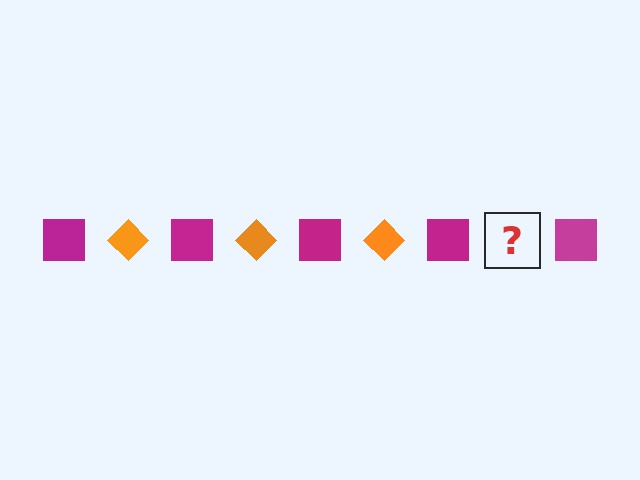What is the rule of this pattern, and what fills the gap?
The rule is that the pattern alternates between magenta square and orange diamond. The gap should be filled with an orange diamond.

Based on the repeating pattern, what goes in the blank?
The blank should be an orange diamond.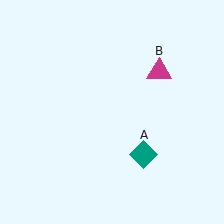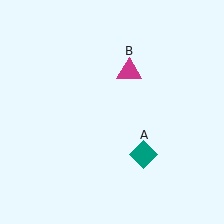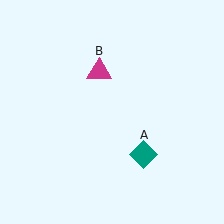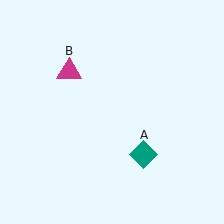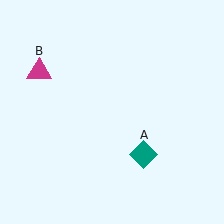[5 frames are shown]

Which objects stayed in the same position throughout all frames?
Teal diamond (object A) remained stationary.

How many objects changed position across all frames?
1 object changed position: magenta triangle (object B).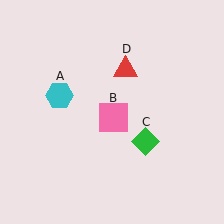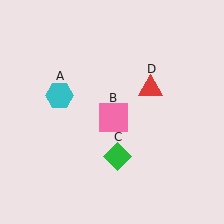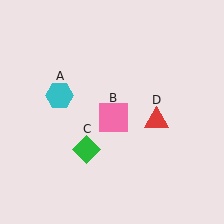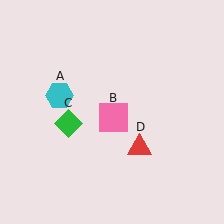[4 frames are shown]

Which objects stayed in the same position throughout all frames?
Cyan hexagon (object A) and pink square (object B) remained stationary.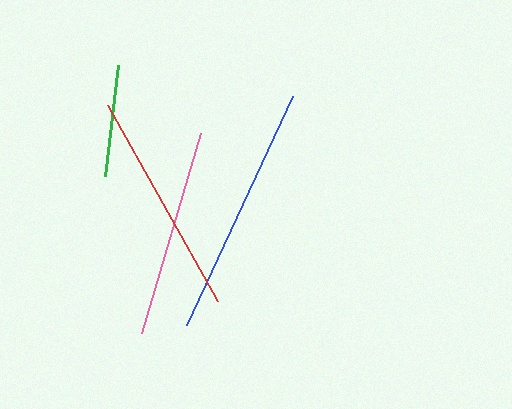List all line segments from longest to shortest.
From longest to shortest: blue, red, pink, green.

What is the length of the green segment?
The green segment is approximately 112 pixels long.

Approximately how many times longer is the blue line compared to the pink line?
The blue line is approximately 1.2 times the length of the pink line.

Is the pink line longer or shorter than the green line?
The pink line is longer than the green line.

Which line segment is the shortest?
The green line is the shortest at approximately 112 pixels.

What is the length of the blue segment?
The blue segment is approximately 252 pixels long.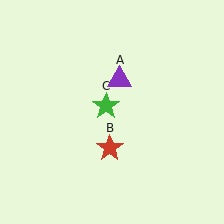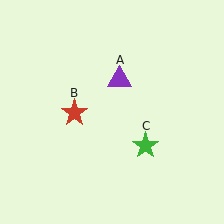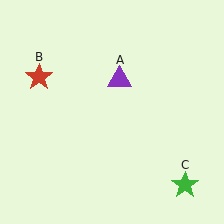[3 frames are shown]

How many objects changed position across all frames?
2 objects changed position: red star (object B), green star (object C).